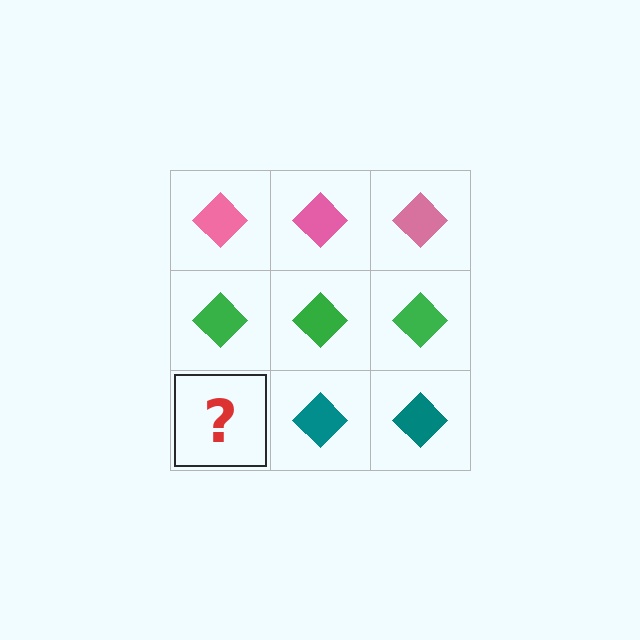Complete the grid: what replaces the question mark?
The question mark should be replaced with a teal diamond.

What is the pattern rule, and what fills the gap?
The rule is that each row has a consistent color. The gap should be filled with a teal diamond.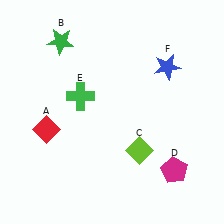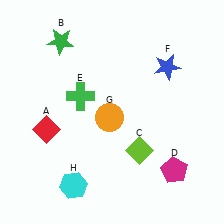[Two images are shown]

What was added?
An orange circle (G), a cyan hexagon (H) were added in Image 2.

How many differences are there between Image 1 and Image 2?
There are 2 differences between the two images.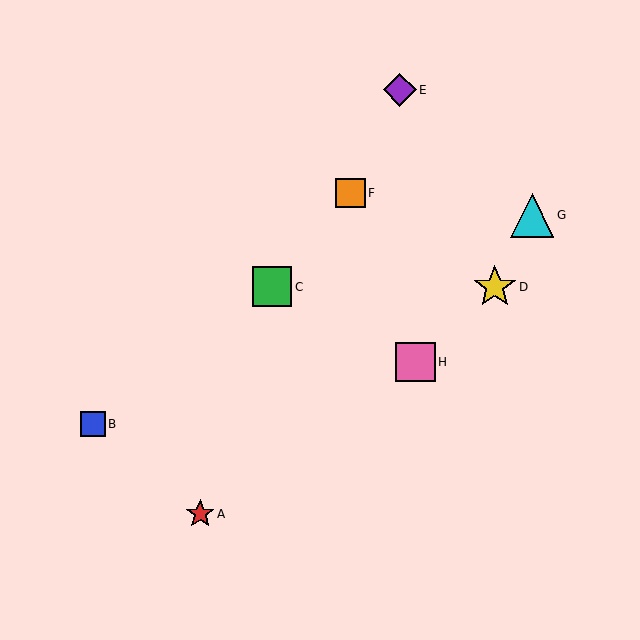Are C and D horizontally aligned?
Yes, both are at y≈287.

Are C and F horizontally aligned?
No, C is at y≈287 and F is at y≈193.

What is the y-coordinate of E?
Object E is at y≈90.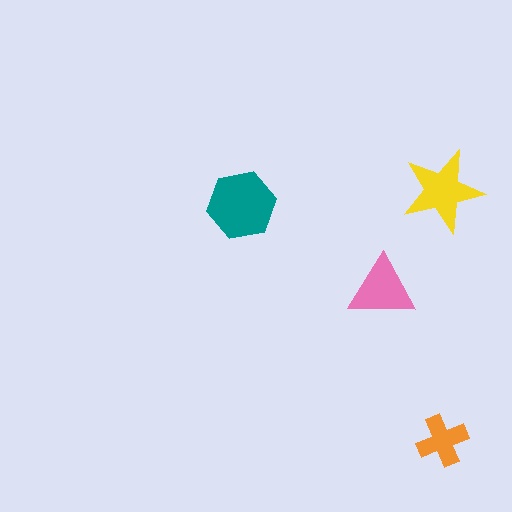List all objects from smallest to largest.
The orange cross, the pink triangle, the yellow star, the teal hexagon.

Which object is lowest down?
The orange cross is bottommost.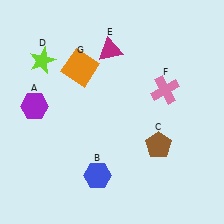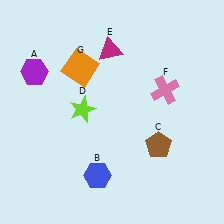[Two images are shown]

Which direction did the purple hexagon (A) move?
The purple hexagon (A) moved up.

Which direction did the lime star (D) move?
The lime star (D) moved down.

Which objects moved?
The objects that moved are: the purple hexagon (A), the lime star (D).